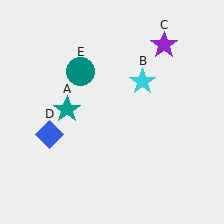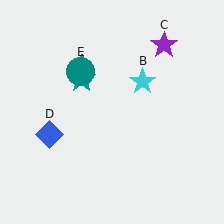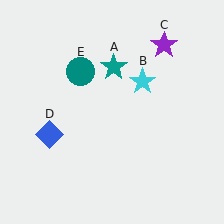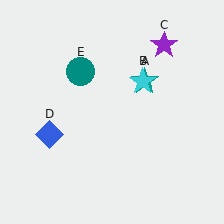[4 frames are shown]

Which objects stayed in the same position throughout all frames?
Cyan star (object B) and purple star (object C) and blue diamond (object D) and teal circle (object E) remained stationary.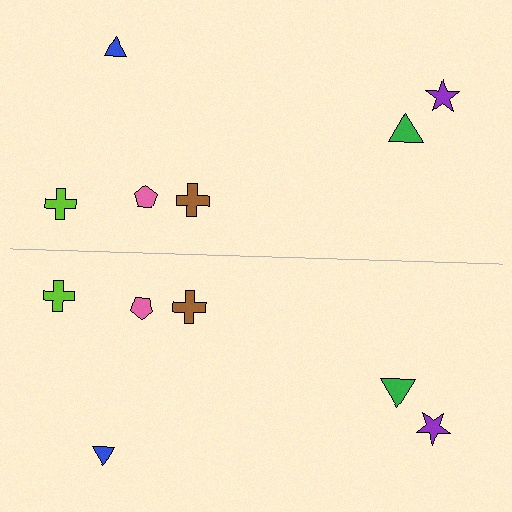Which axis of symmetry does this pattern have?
The pattern has a horizontal axis of symmetry running through the center of the image.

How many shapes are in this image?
There are 12 shapes in this image.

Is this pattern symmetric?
Yes, this pattern has bilateral (reflection) symmetry.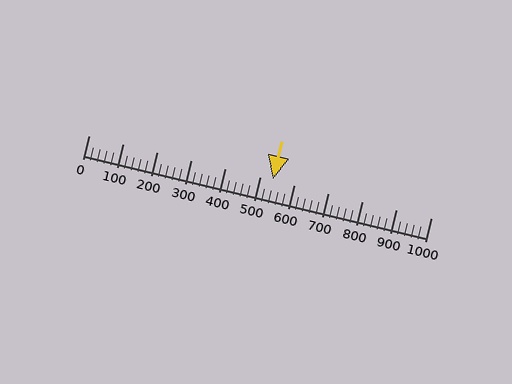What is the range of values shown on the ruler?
The ruler shows values from 0 to 1000.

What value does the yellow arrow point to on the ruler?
The yellow arrow points to approximately 538.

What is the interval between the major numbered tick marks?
The major tick marks are spaced 100 units apart.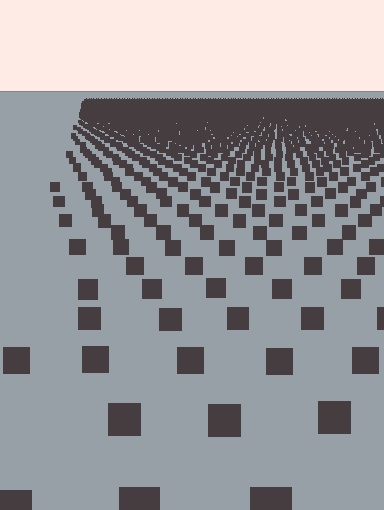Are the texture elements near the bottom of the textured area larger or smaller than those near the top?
Larger. Near the bottom, elements are closer to the viewer and appear at a bigger on-screen size.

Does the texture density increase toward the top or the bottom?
Density increases toward the top.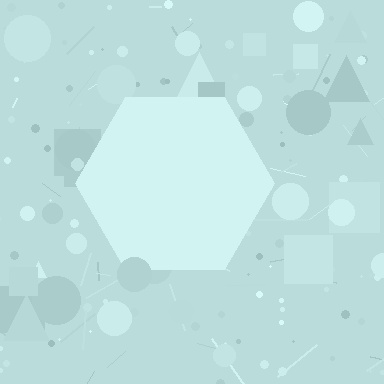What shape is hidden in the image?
A hexagon is hidden in the image.